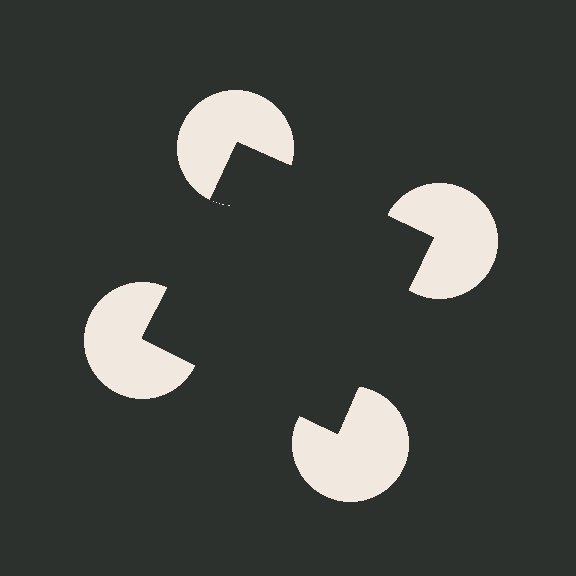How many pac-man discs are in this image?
There are 4 — one at each vertex of the illusory square.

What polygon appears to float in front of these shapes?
An illusory square — its edges are inferred from the aligned wedge cuts in the pac-man discs, not physically drawn.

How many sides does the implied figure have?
4 sides.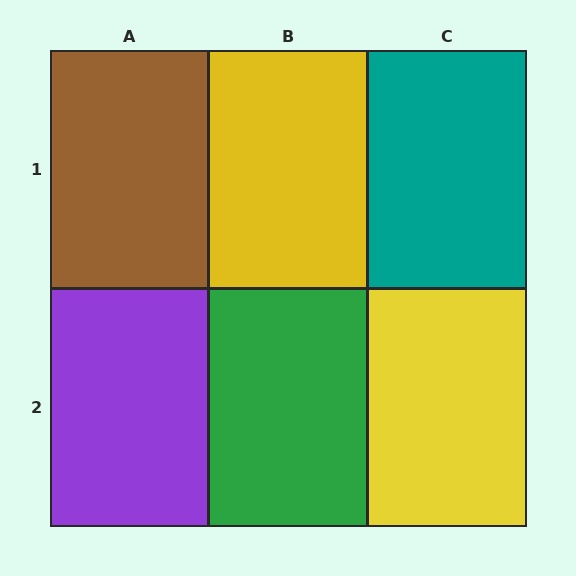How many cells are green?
1 cell is green.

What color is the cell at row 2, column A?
Purple.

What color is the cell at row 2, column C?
Yellow.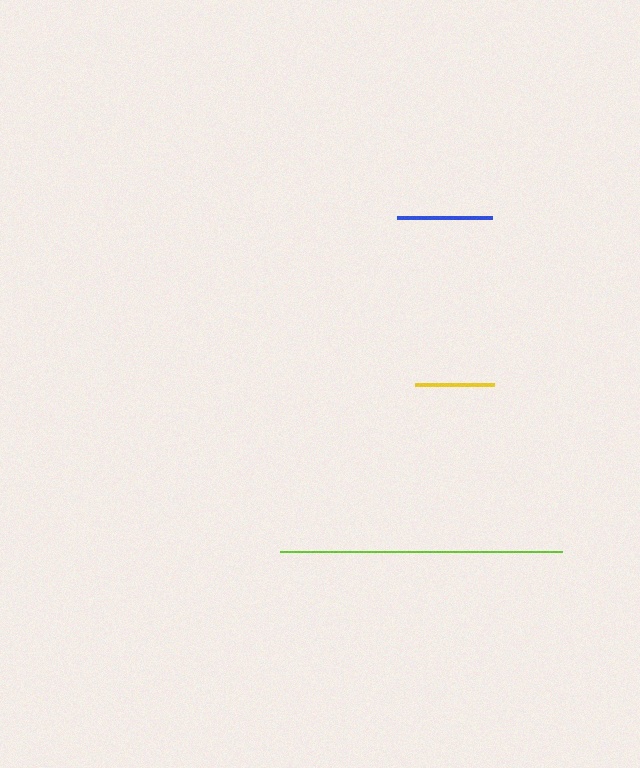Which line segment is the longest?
The lime line is the longest at approximately 282 pixels.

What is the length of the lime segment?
The lime segment is approximately 282 pixels long.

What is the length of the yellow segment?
The yellow segment is approximately 79 pixels long.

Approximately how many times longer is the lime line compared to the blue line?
The lime line is approximately 3.0 times the length of the blue line.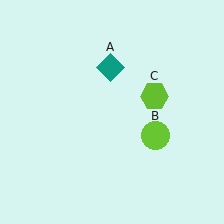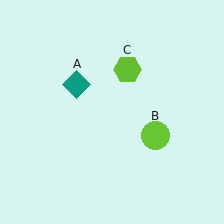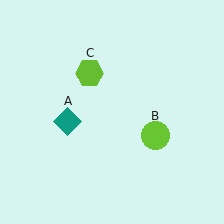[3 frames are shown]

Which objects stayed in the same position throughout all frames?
Lime circle (object B) remained stationary.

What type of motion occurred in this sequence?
The teal diamond (object A), lime hexagon (object C) rotated counterclockwise around the center of the scene.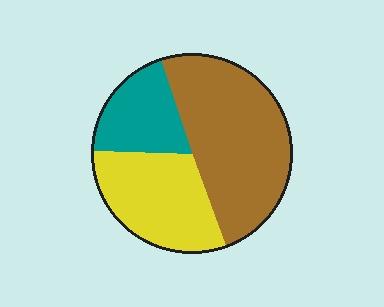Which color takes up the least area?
Teal, at roughly 20%.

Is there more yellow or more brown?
Brown.